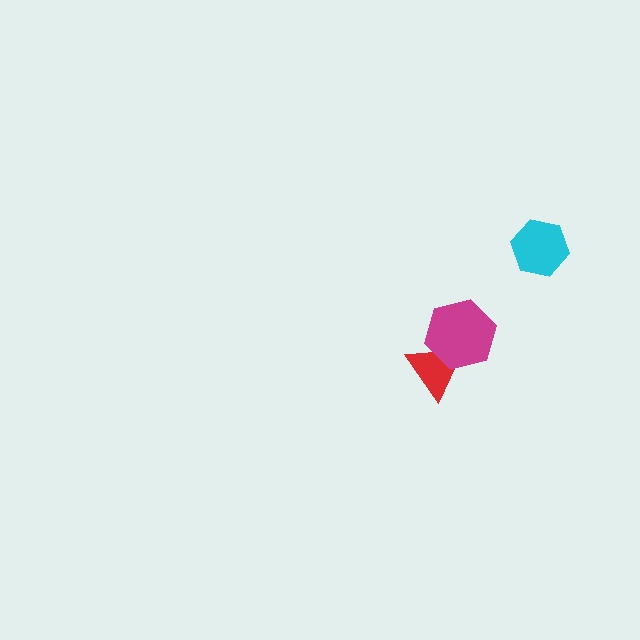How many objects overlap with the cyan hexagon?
0 objects overlap with the cyan hexagon.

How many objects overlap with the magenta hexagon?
1 object overlaps with the magenta hexagon.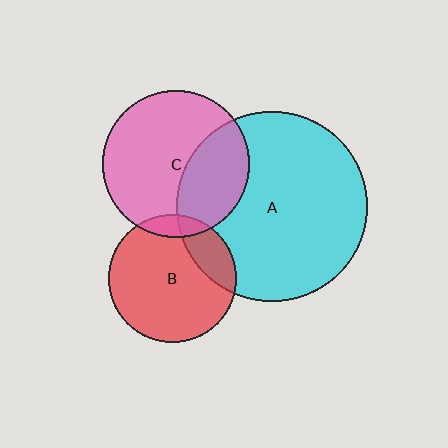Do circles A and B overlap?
Yes.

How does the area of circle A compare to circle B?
Approximately 2.2 times.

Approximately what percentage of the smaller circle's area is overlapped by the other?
Approximately 20%.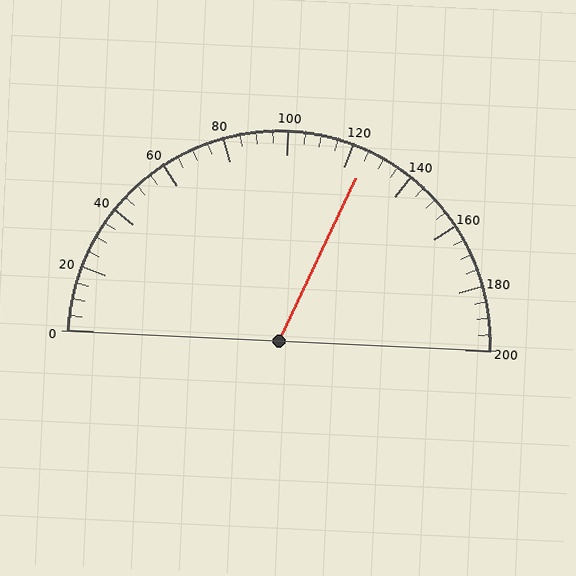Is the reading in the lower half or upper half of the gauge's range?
The reading is in the upper half of the range (0 to 200).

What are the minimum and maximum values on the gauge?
The gauge ranges from 0 to 200.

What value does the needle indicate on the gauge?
The needle indicates approximately 125.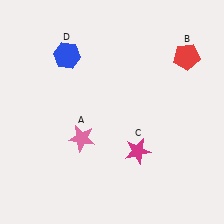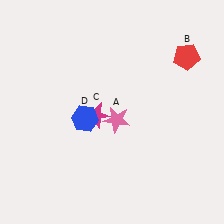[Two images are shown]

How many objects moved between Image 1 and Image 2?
3 objects moved between the two images.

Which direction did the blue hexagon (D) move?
The blue hexagon (D) moved down.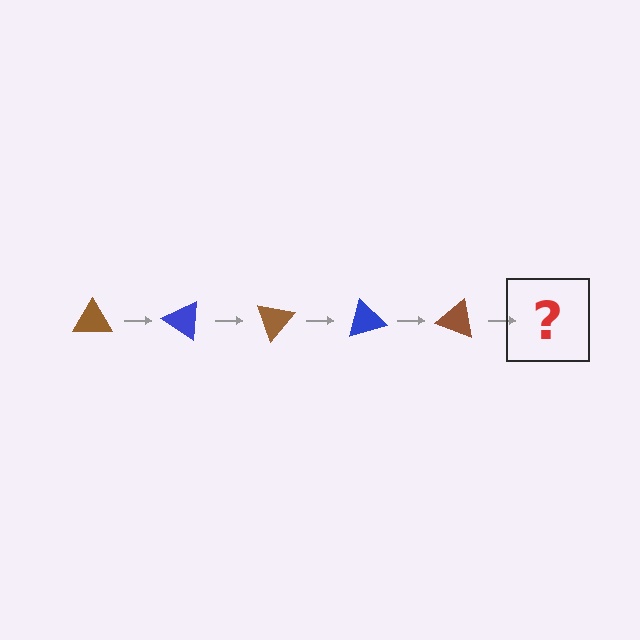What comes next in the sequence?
The next element should be a blue triangle, rotated 175 degrees from the start.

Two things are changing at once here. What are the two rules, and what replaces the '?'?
The two rules are that it rotates 35 degrees each step and the color cycles through brown and blue. The '?' should be a blue triangle, rotated 175 degrees from the start.